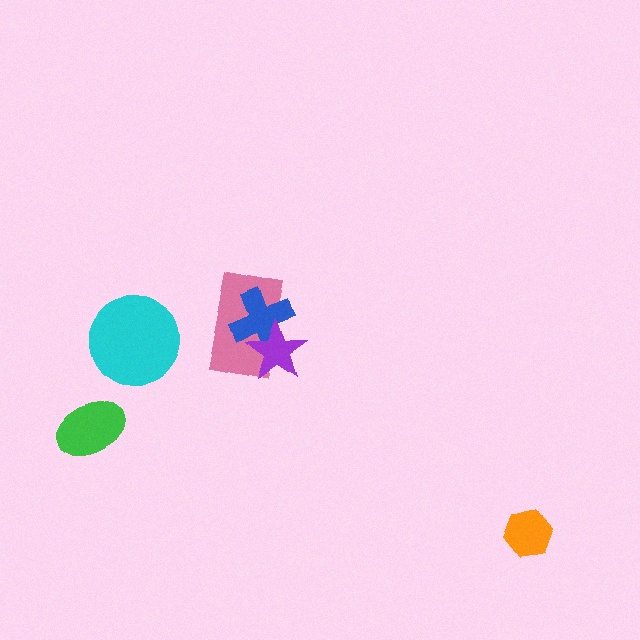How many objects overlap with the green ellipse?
0 objects overlap with the green ellipse.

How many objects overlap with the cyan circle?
0 objects overlap with the cyan circle.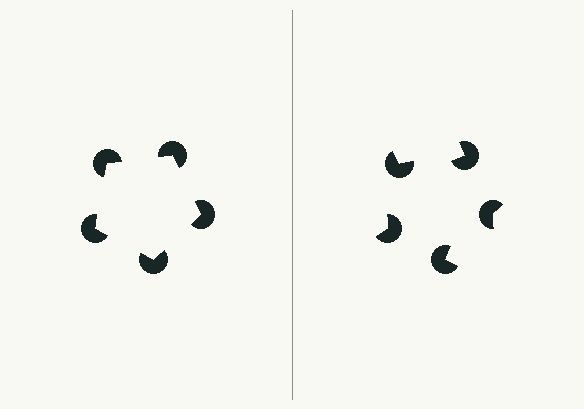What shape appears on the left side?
An illusory pentagon.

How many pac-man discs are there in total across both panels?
10 — 5 on each side.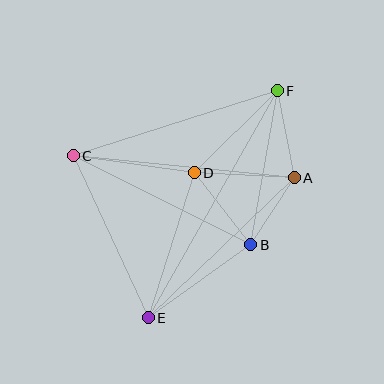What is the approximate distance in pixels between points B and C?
The distance between B and C is approximately 199 pixels.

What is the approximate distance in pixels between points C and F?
The distance between C and F is approximately 214 pixels.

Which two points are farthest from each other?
Points E and F are farthest from each other.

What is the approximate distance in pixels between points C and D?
The distance between C and D is approximately 122 pixels.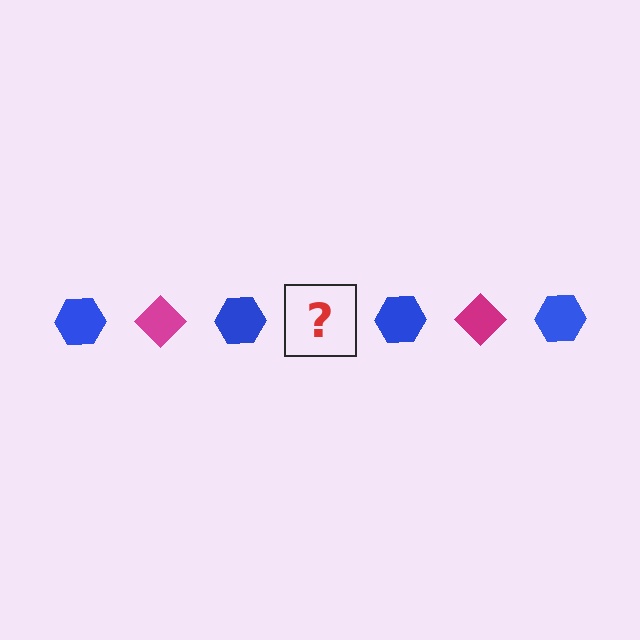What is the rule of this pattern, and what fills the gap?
The rule is that the pattern alternates between blue hexagon and magenta diamond. The gap should be filled with a magenta diamond.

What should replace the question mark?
The question mark should be replaced with a magenta diamond.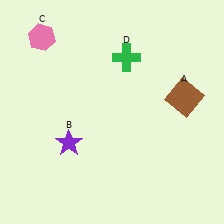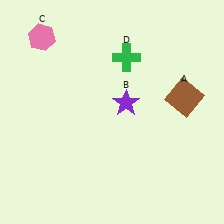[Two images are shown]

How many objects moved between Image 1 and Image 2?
1 object moved between the two images.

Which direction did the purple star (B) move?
The purple star (B) moved right.